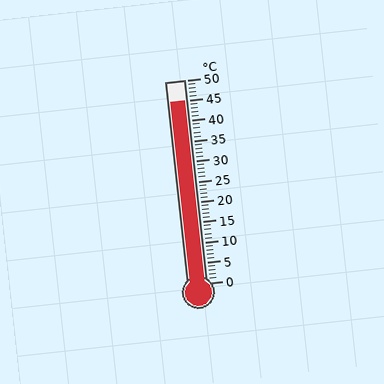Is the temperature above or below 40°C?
The temperature is above 40°C.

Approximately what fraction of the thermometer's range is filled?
The thermometer is filled to approximately 90% of its range.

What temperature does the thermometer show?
The thermometer shows approximately 45°C.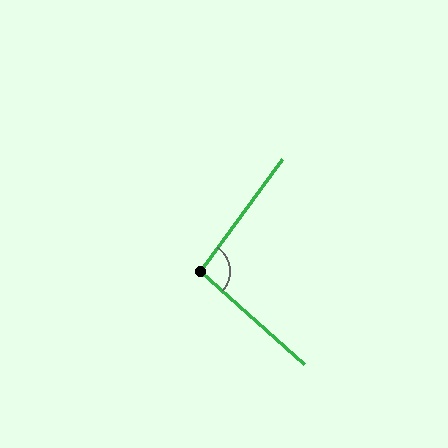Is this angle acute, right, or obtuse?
It is obtuse.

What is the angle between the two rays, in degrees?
Approximately 96 degrees.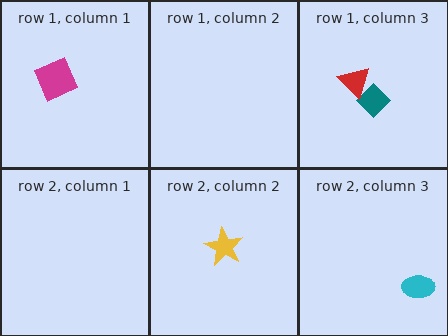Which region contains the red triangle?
The row 1, column 3 region.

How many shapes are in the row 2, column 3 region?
1.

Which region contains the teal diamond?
The row 1, column 3 region.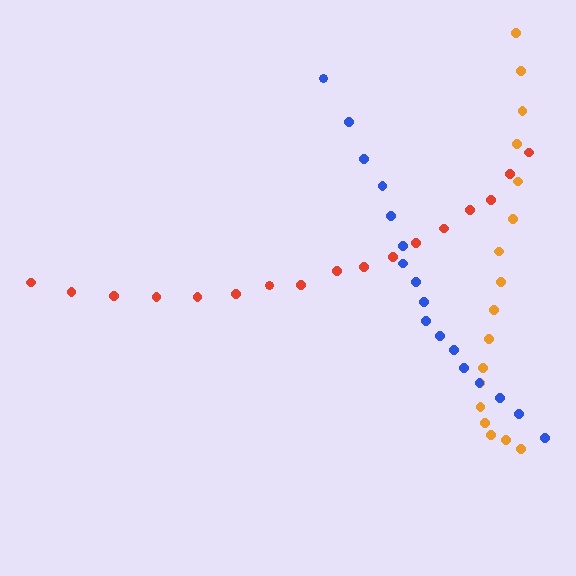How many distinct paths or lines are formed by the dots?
There are 3 distinct paths.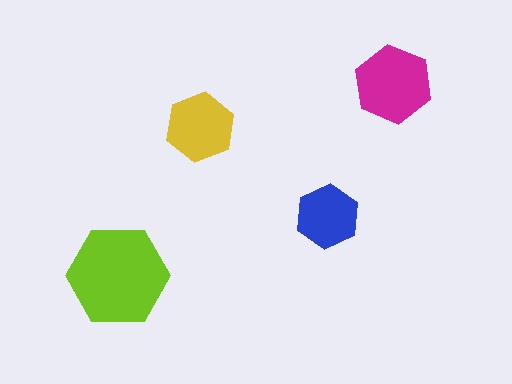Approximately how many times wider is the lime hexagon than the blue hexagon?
About 1.5 times wider.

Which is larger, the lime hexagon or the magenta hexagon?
The lime one.